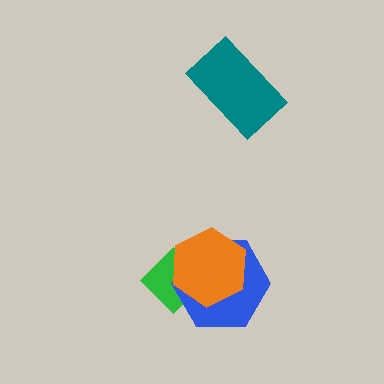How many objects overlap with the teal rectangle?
0 objects overlap with the teal rectangle.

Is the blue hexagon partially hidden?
Yes, it is partially covered by another shape.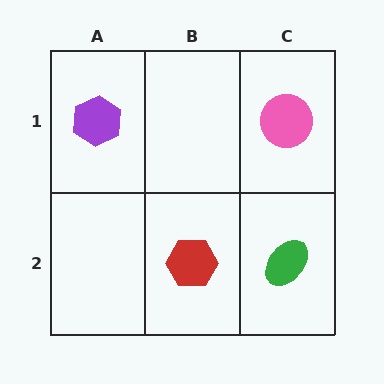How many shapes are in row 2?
2 shapes.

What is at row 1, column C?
A pink circle.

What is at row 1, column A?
A purple hexagon.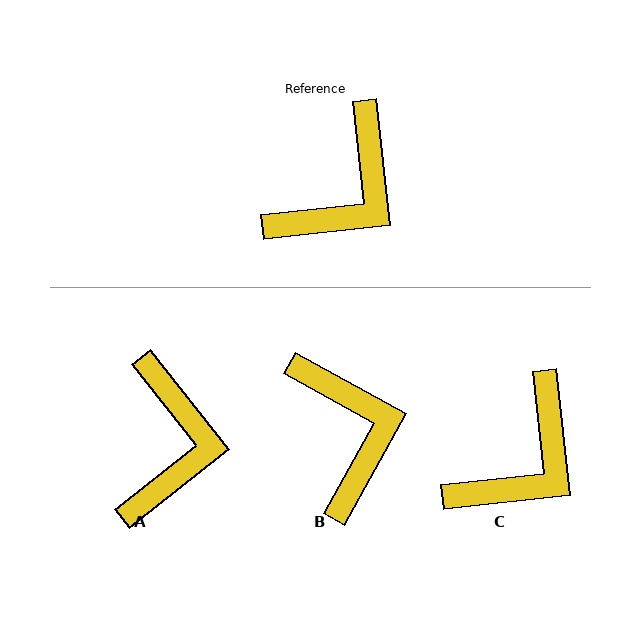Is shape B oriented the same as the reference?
No, it is off by about 55 degrees.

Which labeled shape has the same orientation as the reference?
C.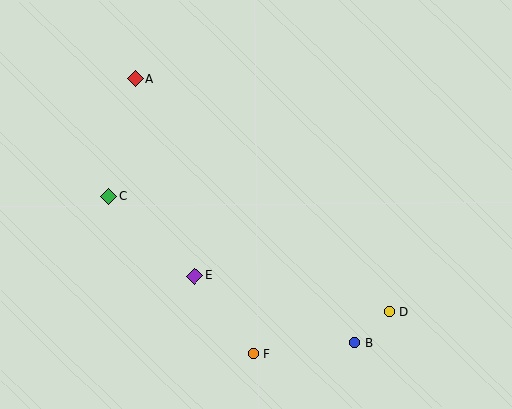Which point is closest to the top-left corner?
Point A is closest to the top-left corner.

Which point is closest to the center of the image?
Point E at (195, 276) is closest to the center.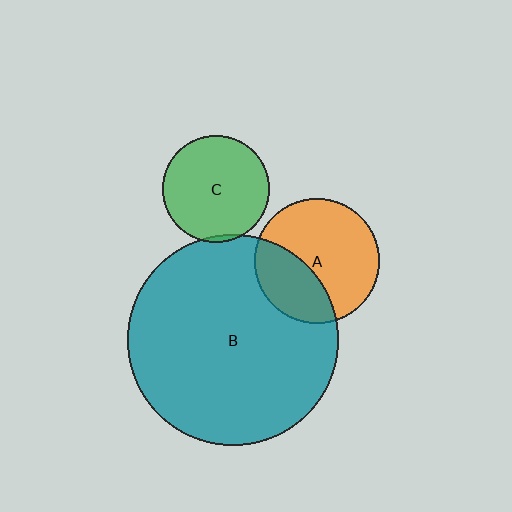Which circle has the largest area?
Circle B (teal).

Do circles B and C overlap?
Yes.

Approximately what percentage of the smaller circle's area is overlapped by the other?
Approximately 5%.